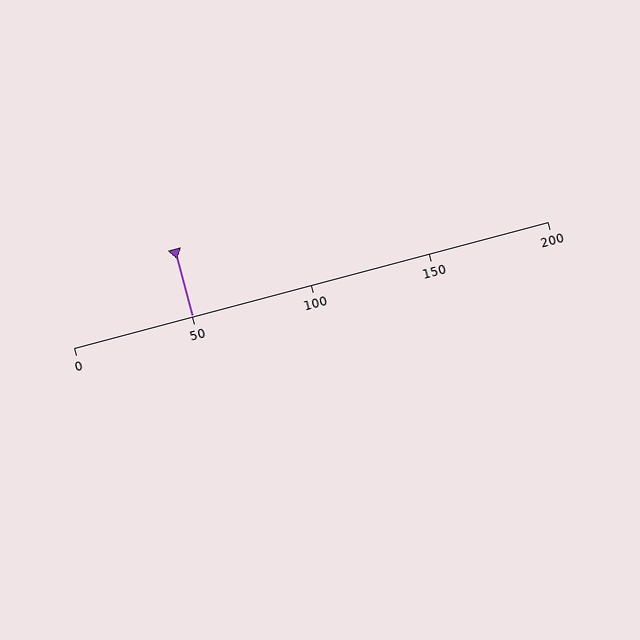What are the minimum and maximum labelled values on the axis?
The axis runs from 0 to 200.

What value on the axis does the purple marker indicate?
The marker indicates approximately 50.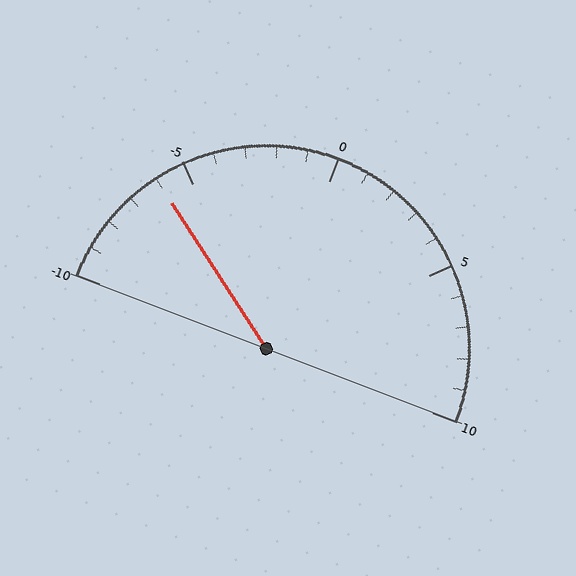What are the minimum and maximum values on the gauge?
The gauge ranges from -10 to 10.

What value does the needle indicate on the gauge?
The needle indicates approximately -6.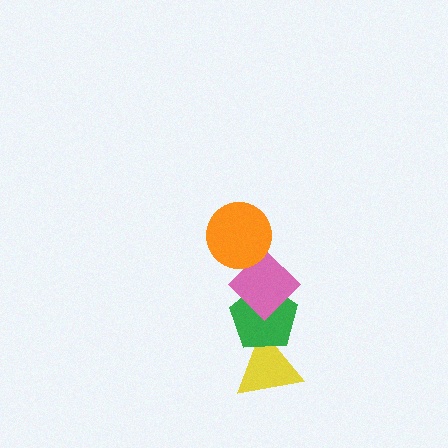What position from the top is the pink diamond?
The pink diamond is 2nd from the top.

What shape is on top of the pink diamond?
The orange circle is on top of the pink diamond.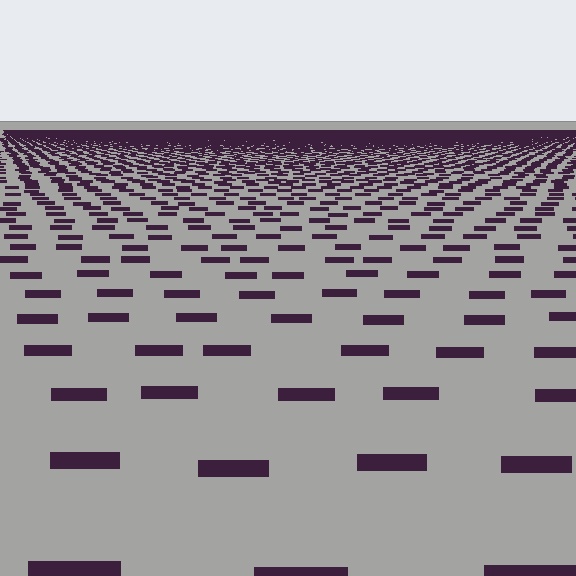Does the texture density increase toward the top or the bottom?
Density increases toward the top.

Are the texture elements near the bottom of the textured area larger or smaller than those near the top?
Larger. Near the bottom, elements are closer to the viewer and appear at a bigger on-screen size.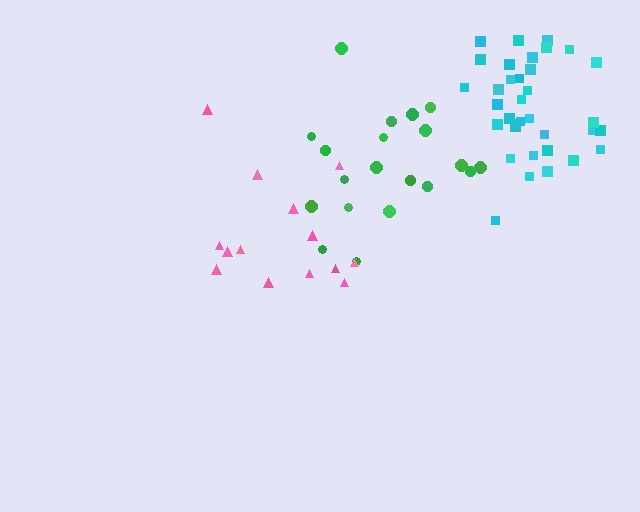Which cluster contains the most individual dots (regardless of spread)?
Cyan (35).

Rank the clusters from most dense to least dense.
cyan, green, pink.